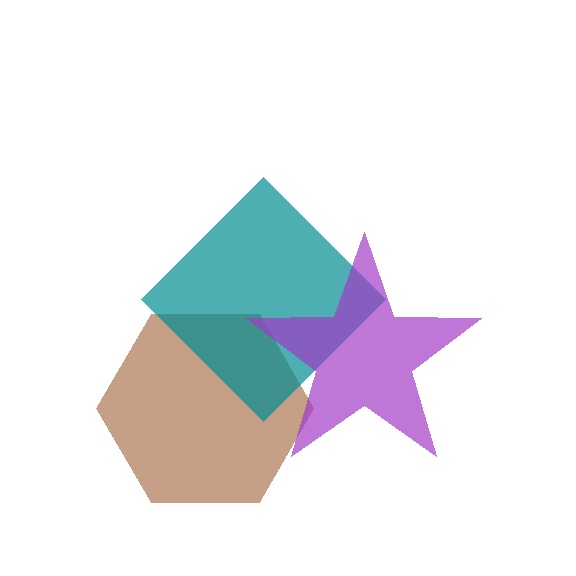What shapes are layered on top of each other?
The layered shapes are: a brown hexagon, a teal diamond, a purple star.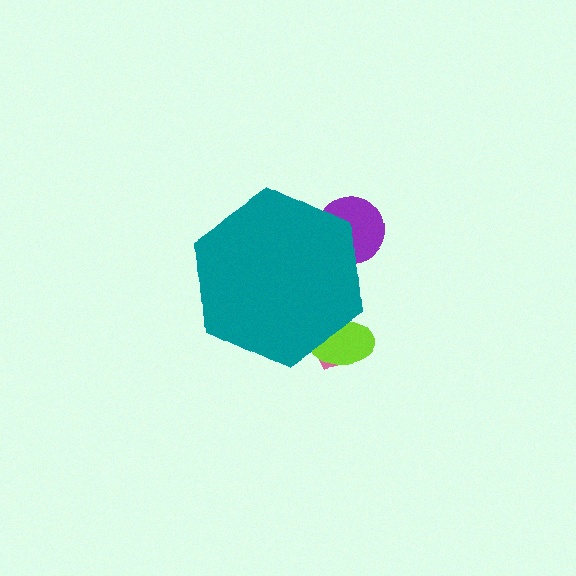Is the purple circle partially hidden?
Yes, the purple circle is partially hidden behind the teal hexagon.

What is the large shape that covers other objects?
A teal hexagon.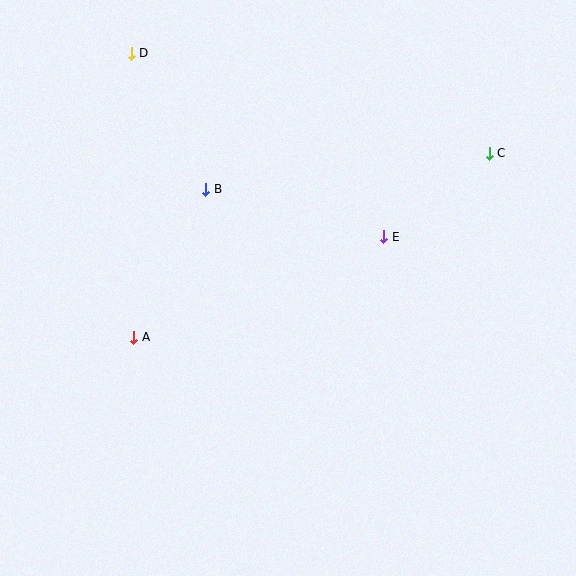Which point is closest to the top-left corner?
Point D is closest to the top-left corner.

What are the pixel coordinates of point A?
Point A is at (134, 337).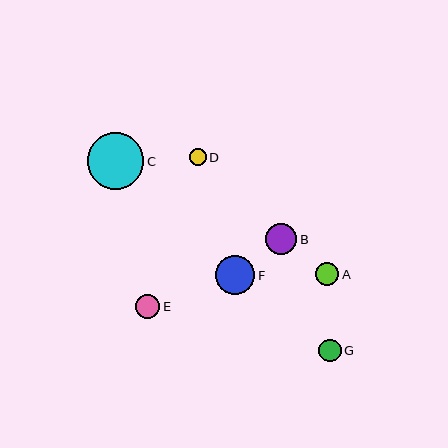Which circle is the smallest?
Circle D is the smallest with a size of approximately 17 pixels.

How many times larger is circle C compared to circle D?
Circle C is approximately 3.3 times the size of circle D.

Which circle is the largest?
Circle C is the largest with a size of approximately 56 pixels.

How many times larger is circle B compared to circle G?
Circle B is approximately 1.4 times the size of circle G.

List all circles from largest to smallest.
From largest to smallest: C, F, B, E, A, G, D.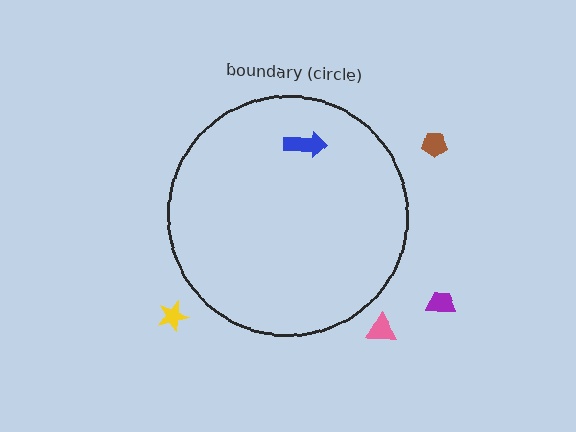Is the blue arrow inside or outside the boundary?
Inside.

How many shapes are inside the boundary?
1 inside, 4 outside.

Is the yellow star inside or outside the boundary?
Outside.